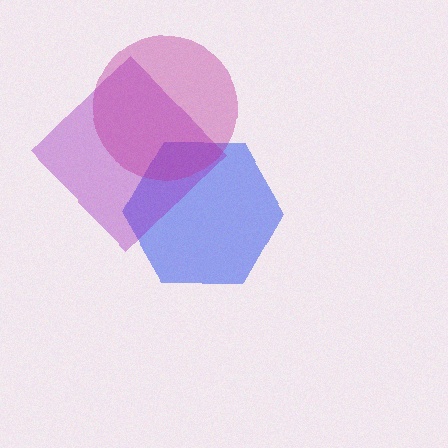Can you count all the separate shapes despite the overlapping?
Yes, there are 3 separate shapes.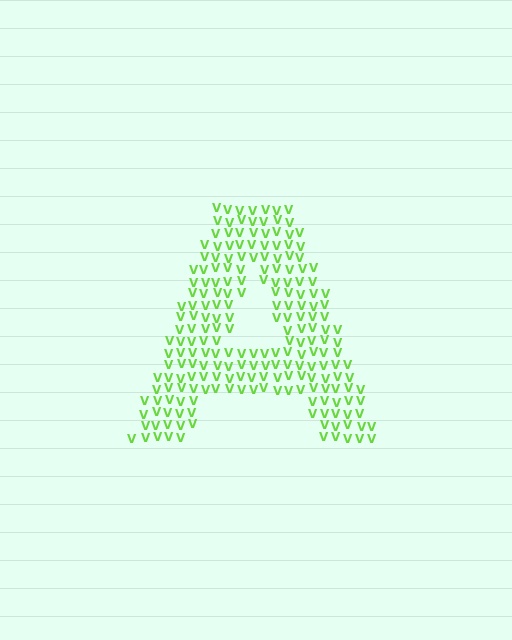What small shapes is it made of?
It is made of small letter V's.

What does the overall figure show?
The overall figure shows the letter A.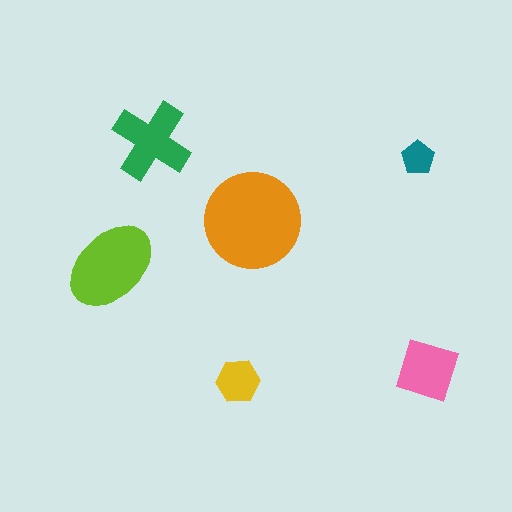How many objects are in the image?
There are 6 objects in the image.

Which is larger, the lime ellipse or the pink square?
The lime ellipse.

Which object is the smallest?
The teal pentagon.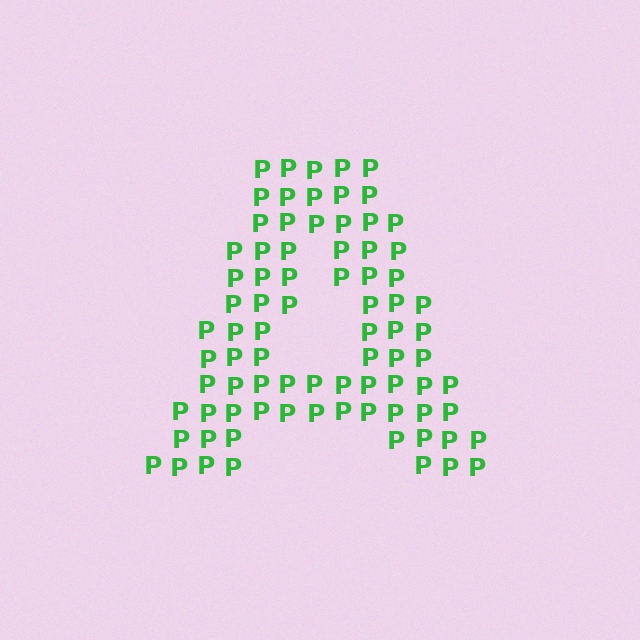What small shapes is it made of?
It is made of small letter P's.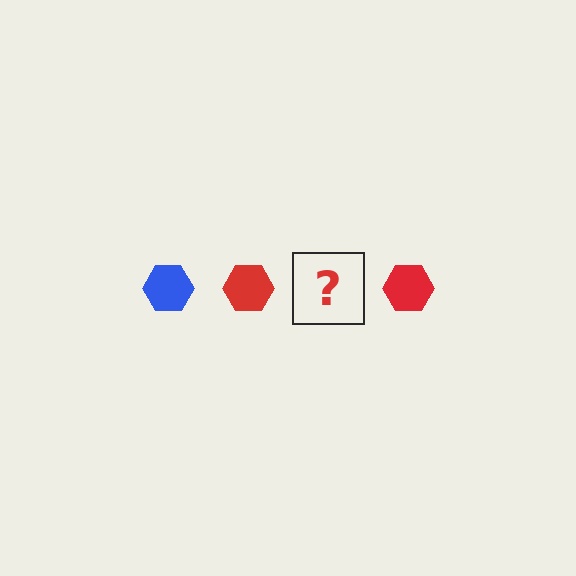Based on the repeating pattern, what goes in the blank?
The blank should be a blue hexagon.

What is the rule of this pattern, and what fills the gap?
The rule is that the pattern cycles through blue, red hexagons. The gap should be filled with a blue hexagon.